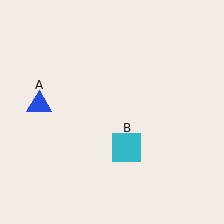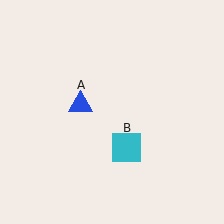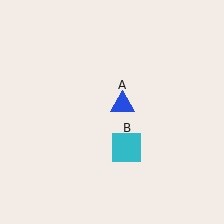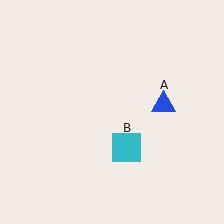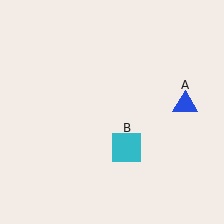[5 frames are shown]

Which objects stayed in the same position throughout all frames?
Cyan square (object B) remained stationary.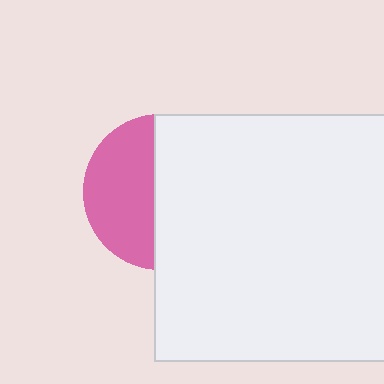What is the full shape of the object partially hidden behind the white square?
The partially hidden object is a pink circle.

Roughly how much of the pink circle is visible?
A small part of it is visible (roughly 44%).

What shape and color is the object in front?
The object in front is a white square.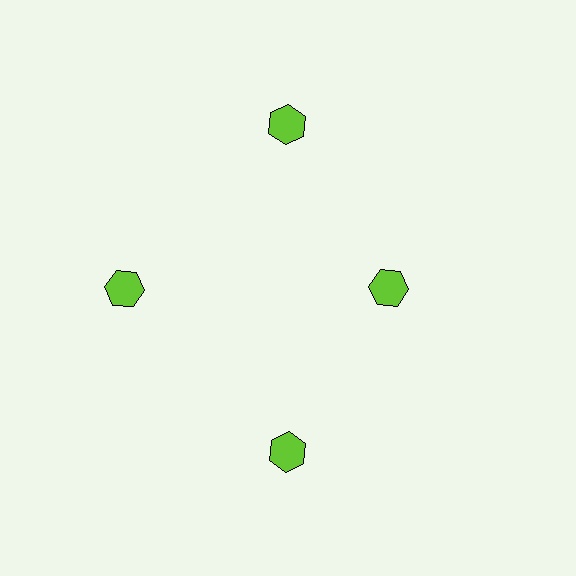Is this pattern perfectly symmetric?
No. The 4 lime hexagons are arranged in a ring, but one element near the 3 o'clock position is pulled inward toward the center, breaking the 4-fold rotational symmetry.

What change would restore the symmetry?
The symmetry would be restored by moving it outward, back onto the ring so that all 4 hexagons sit at equal angles and equal distance from the center.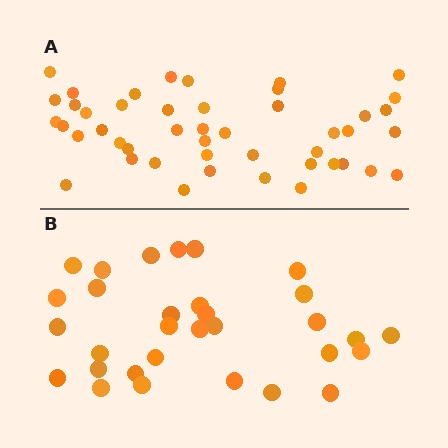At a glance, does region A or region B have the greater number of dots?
Region A (the top region) has more dots.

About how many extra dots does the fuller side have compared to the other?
Region A has approximately 15 more dots than region B.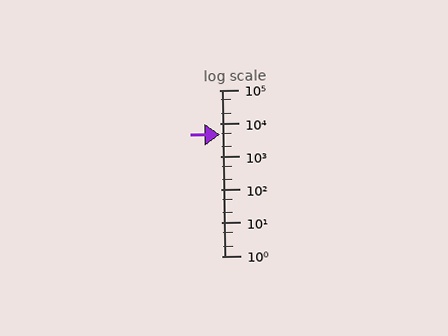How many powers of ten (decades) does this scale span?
The scale spans 5 decades, from 1 to 100000.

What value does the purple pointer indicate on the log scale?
The pointer indicates approximately 4600.